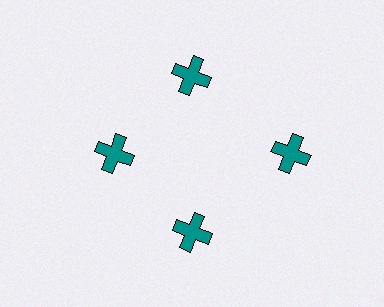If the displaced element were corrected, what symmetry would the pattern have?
It would have 4-fold rotational symmetry — the pattern would map onto itself every 90 degrees.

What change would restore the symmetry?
The symmetry would be restored by moving it inward, back onto the ring so that all 4 crosses sit at equal angles and equal distance from the center.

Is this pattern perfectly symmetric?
No. The 4 teal crosses are arranged in a ring, but one element near the 3 o'clock position is pushed outward from the center, breaking the 4-fold rotational symmetry.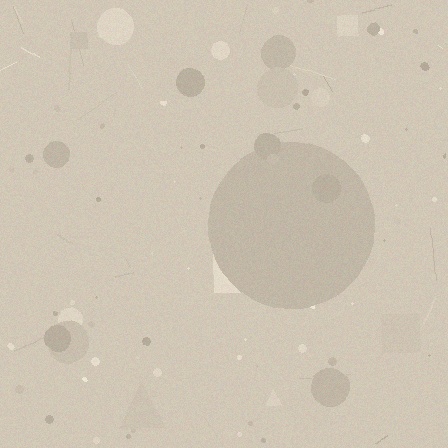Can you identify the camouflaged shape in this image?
The camouflaged shape is a circle.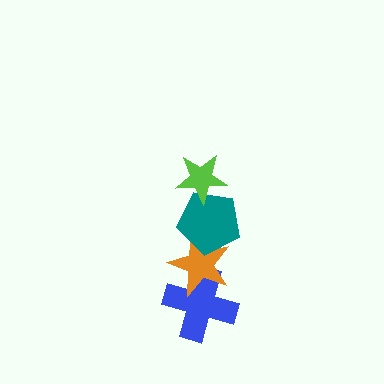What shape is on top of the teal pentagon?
The lime star is on top of the teal pentagon.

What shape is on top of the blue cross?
The orange star is on top of the blue cross.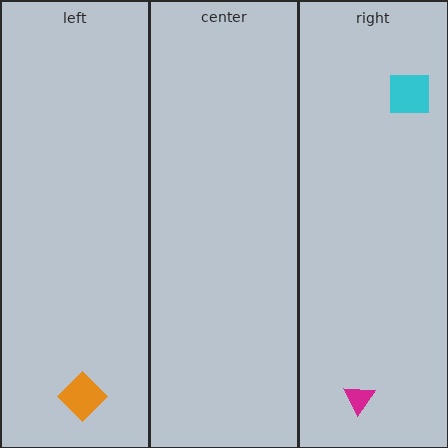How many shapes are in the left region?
1.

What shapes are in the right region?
The magenta triangle, the cyan square.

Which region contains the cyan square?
The right region.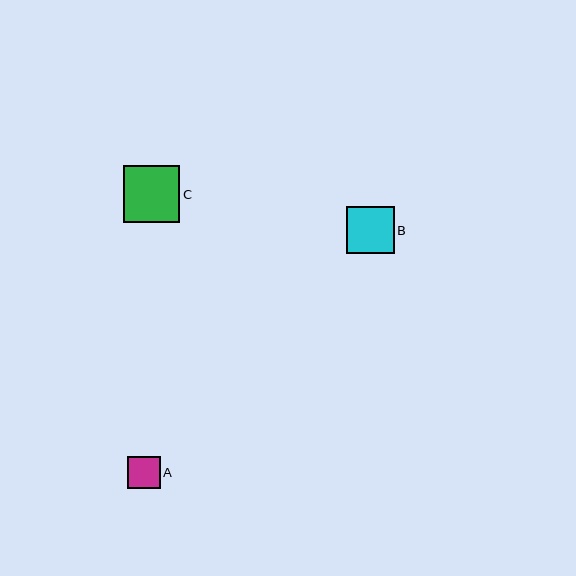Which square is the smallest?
Square A is the smallest with a size of approximately 32 pixels.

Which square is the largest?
Square C is the largest with a size of approximately 56 pixels.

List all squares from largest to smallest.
From largest to smallest: C, B, A.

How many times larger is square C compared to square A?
Square C is approximately 1.7 times the size of square A.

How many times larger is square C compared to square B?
Square C is approximately 1.2 times the size of square B.